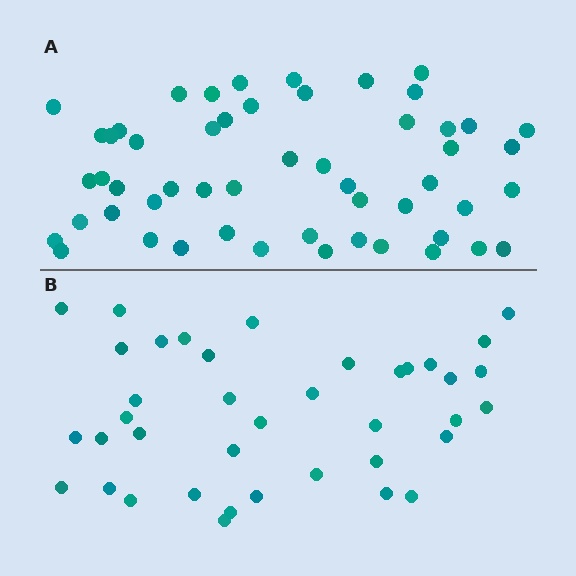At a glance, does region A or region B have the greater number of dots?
Region A (the top region) has more dots.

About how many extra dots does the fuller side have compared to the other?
Region A has approximately 15 more dots than region B.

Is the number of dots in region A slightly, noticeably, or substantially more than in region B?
Region A has noticeably more, but not dramatically so. The ratio is roughly 1.4 to 1.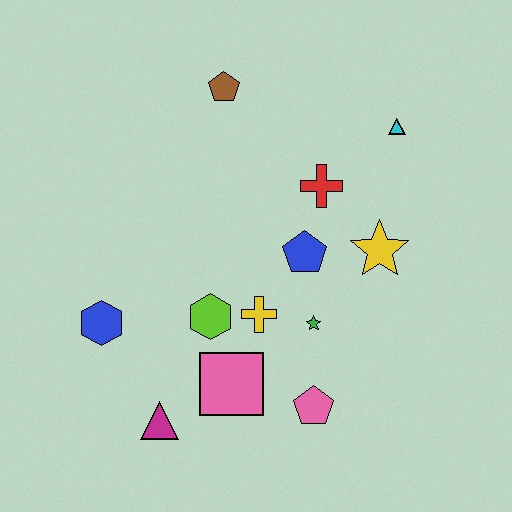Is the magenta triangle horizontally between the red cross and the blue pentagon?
No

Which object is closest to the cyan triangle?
The red cross is closest to the cyan triangle.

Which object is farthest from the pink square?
The cyan triangle is farthest from the pink square.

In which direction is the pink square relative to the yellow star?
The pink square is to the left of the yellow star.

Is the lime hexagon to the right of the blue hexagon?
Yes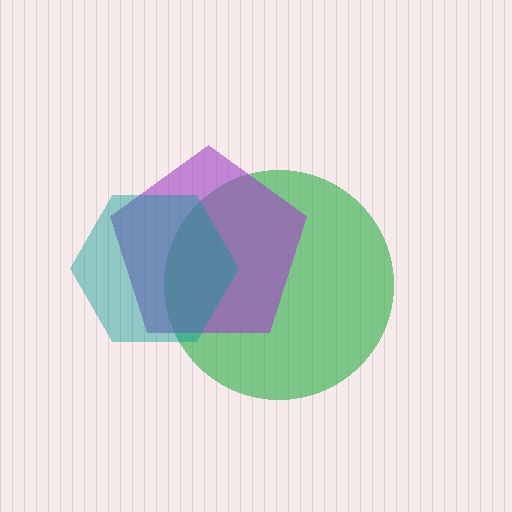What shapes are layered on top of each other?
The layered shapes are: a green circle, a purple pentagon, a teal hexagon.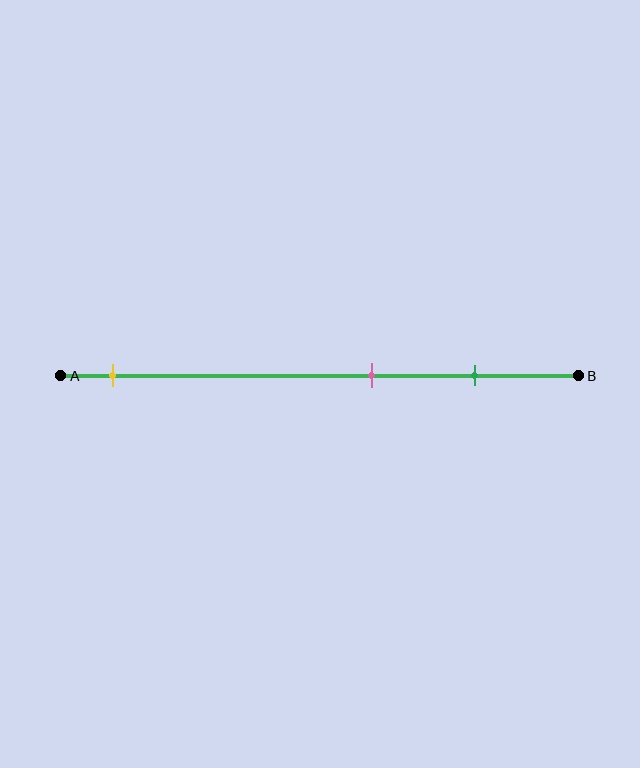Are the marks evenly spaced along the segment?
No, the marks are not evenly spaced.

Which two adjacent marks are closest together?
The pink and green marks are the closest adjacent pair.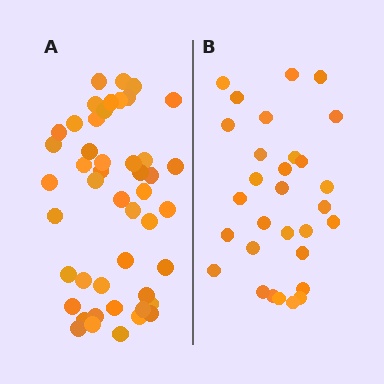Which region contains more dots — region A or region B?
Region A (the left region) has more dots.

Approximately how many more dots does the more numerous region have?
Region A has approximately 15 more dots than region B.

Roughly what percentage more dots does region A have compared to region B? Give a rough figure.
About 55% more.